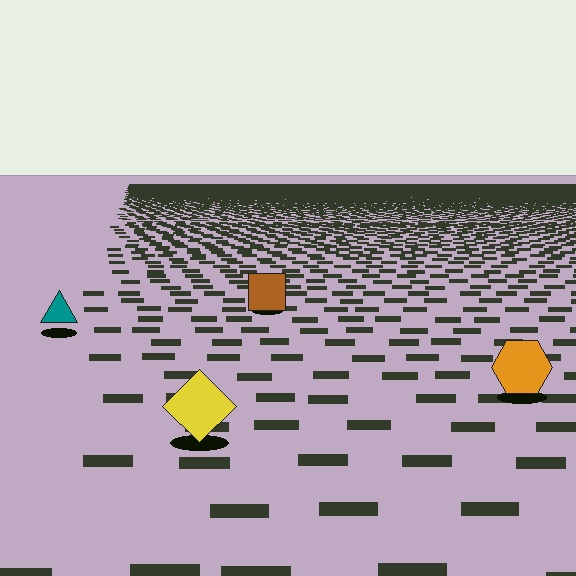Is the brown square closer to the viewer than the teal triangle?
No. The teal triangle is closer — you can tell from the texture gradient: the ground texture is coarser near it.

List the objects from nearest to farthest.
From nearest to farthest: the yellow diamond, the orange hexagon, the teal triangle, the brown square.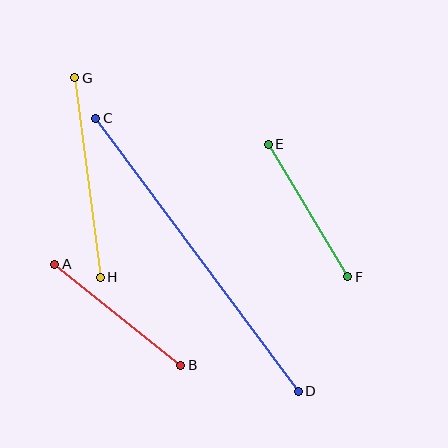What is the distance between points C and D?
The distance is approximately 340 pixels.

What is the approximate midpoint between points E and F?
The midpoint is at approximately (308, 211) pixels.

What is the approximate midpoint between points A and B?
The midpoint is at approximately (118, 315) pixels.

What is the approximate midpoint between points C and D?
The midpoint is at approximately (197, 255) pixels.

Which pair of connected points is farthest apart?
Points C and D are farthest apart.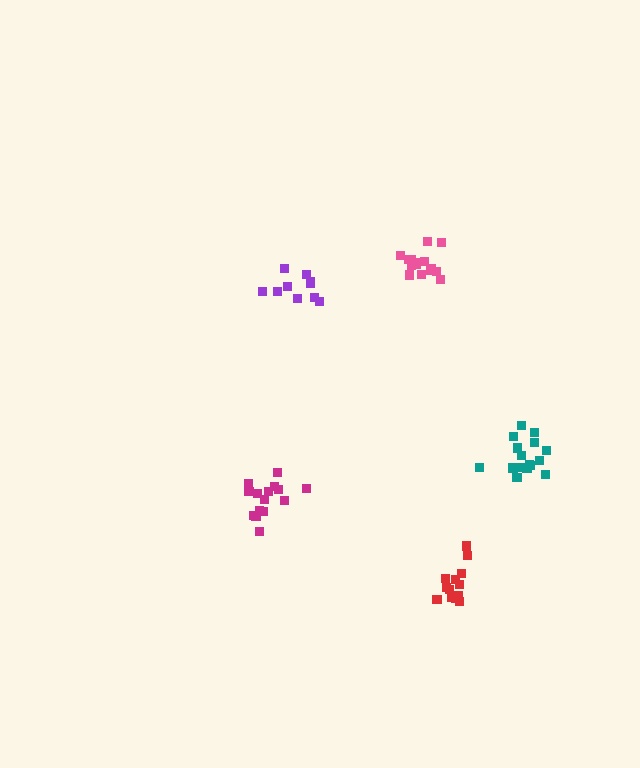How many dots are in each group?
Group 1: 15 dots, Group 2: 10 dots, Group 3: 16 dots, Group 4: 13 dots, Group 5: 16 dots (70 total).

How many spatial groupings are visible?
There are 5 spatial groupings.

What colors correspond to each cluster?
The clusters are colored: magenta, purple, pink, red, teal.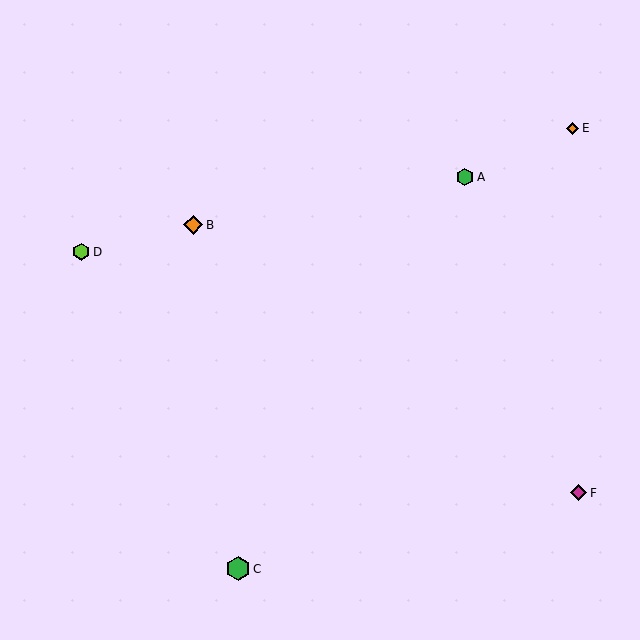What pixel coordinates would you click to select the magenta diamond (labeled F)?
Click at (579, 493) to select the magenta diamond F.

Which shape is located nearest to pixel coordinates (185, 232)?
The orange diamond (labeled B) at (193, 225) is nearest to that location.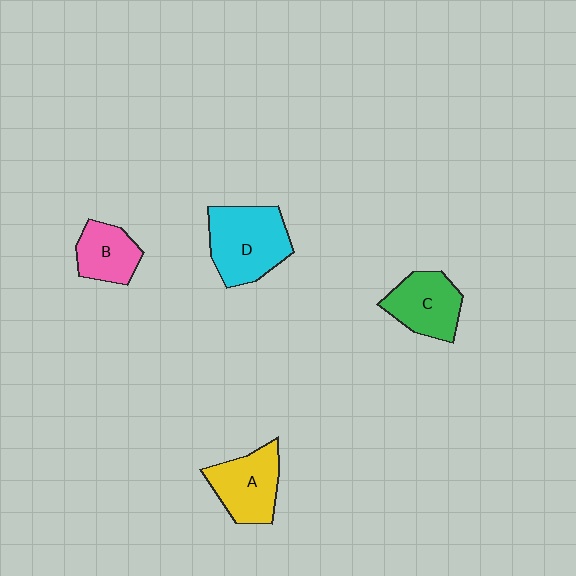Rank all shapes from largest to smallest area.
From largest to smallest: D (cyan), A (yellow), C (green), B (pink).